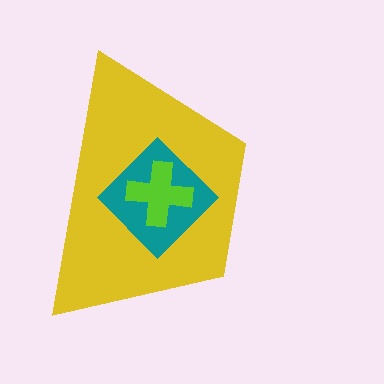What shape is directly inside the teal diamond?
The lime cross.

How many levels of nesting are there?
3.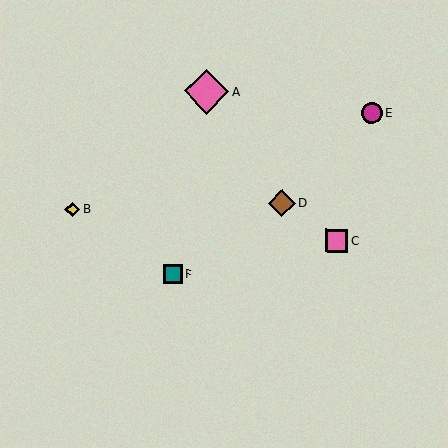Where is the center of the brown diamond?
The center of the brown diamond is at (282, 203).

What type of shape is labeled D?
Shape D is a brown diamond.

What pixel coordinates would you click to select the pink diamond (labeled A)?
Click at (207, 92) to select the pink diamond A.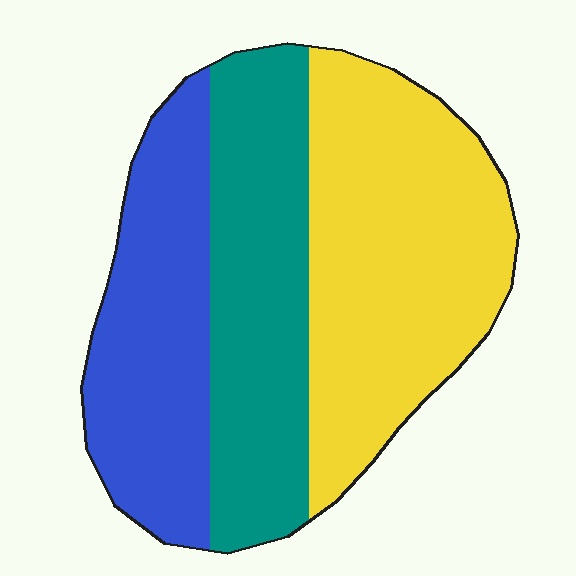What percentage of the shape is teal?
Teal covers roughly 30% of the shape.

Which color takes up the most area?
Yellow, at roughly 40%.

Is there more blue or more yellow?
Yellow.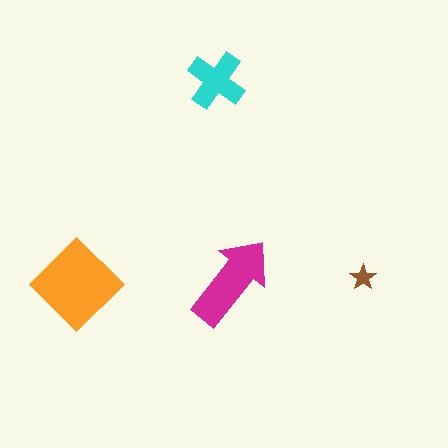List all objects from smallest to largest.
The brown star, the cyan cross, the magenta arrow, the orange diamond.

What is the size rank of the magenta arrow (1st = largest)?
2nd.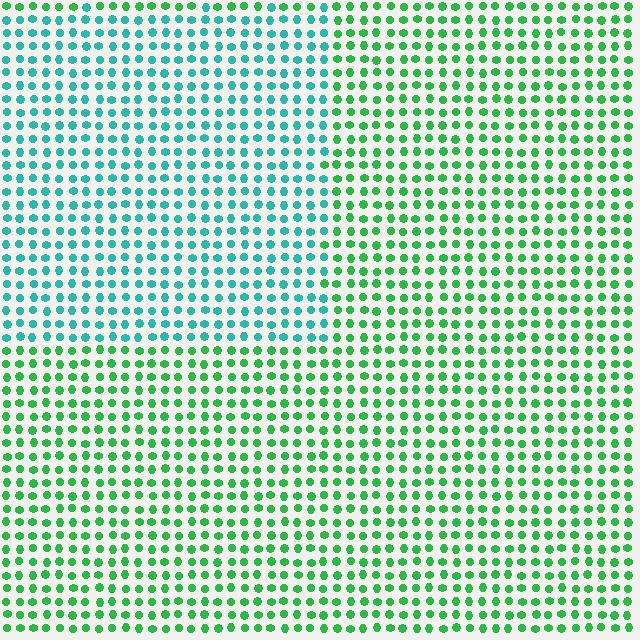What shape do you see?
I see a rectangle.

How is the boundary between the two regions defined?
The boundary is defined purely by a slight shift in hue (about 42 degrees). Spacing, size, and orientation are identical on both sides.